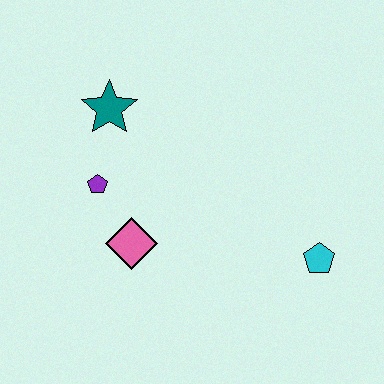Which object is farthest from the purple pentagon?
The cyan pentagon is farthest from the purple pentagon.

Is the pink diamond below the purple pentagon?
Yes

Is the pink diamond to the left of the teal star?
No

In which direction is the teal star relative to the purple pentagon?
The teal star is above the purple pentagon.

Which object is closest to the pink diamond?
The purple pentagon is closest to the pink diamond.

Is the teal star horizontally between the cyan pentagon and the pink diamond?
No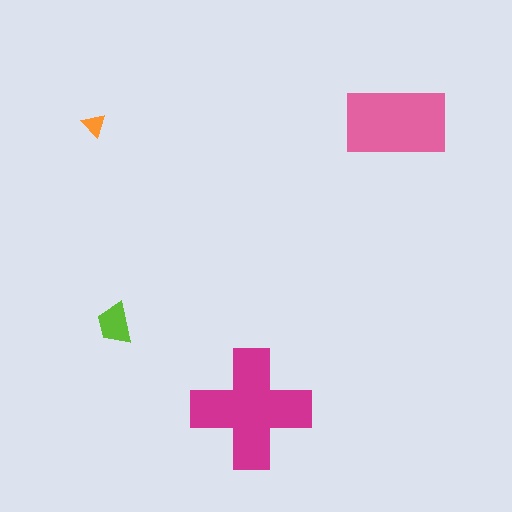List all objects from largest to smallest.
The magenta cross, the pink rectangle, the lime trapezoid, the orange triangle.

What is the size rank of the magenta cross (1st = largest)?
1st.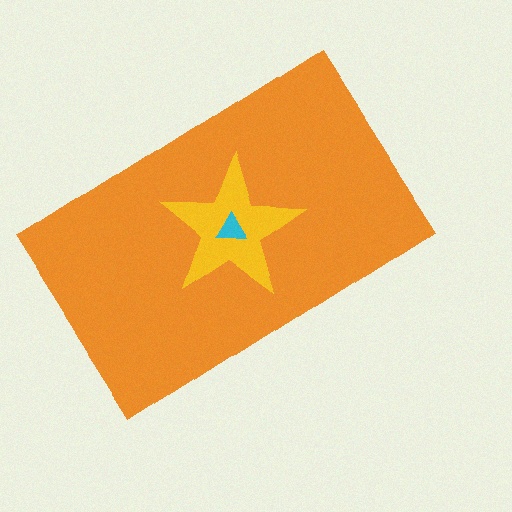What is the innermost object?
The cyan triangle.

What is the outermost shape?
The orange rectangle.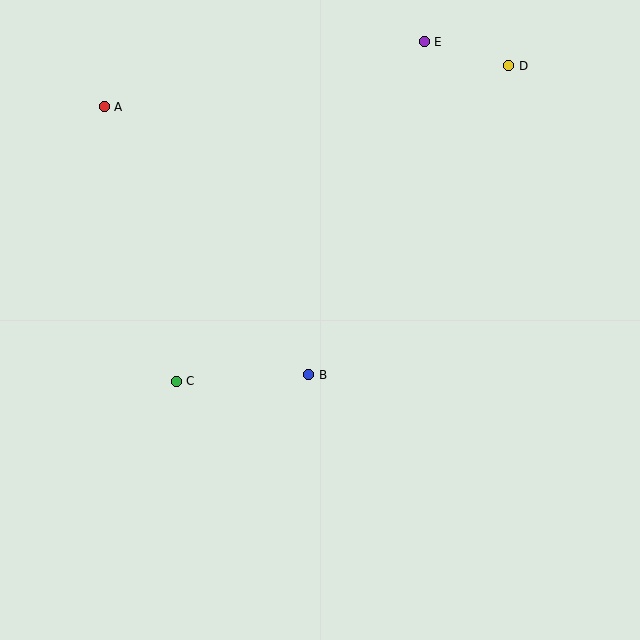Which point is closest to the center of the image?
Point B at (309, 375) is closest to the center.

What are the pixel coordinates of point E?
Point E is at (424, 42).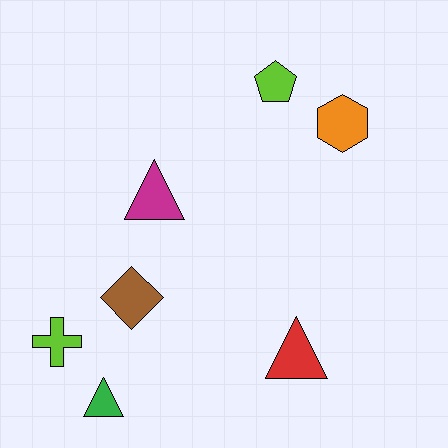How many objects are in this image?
There are 7 objects.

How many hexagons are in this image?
There is 1 hexagon.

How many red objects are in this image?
There is 1 red object.